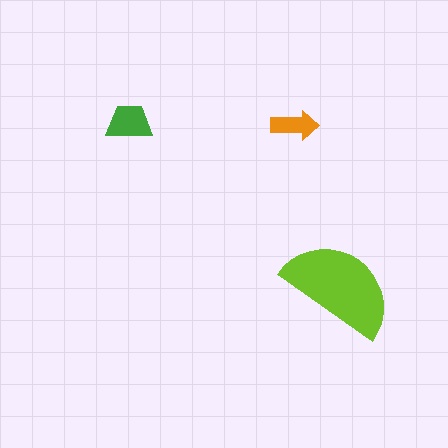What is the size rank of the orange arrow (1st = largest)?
3rd.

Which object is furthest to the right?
The lime semicircle is rightmost.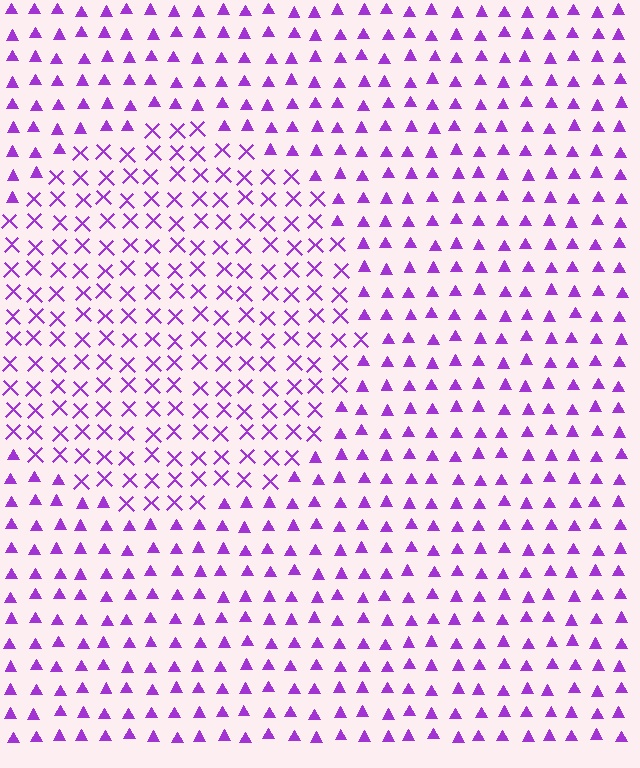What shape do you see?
I see a circle.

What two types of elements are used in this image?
The image uses X marks inside the circle region and triangles outside it.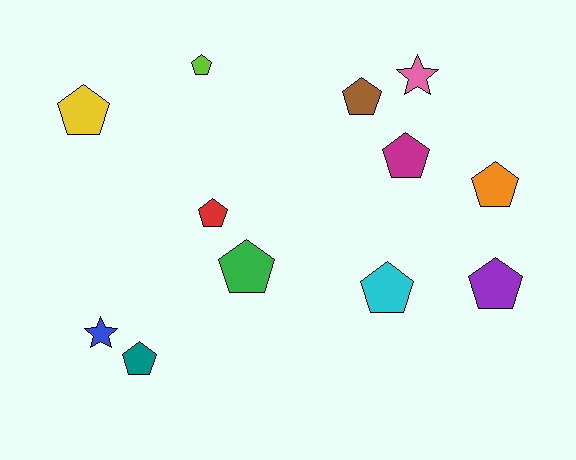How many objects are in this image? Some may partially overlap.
There are 12 objects.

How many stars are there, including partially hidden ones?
There are 2 stars.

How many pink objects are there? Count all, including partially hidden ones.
There is 1 pink object.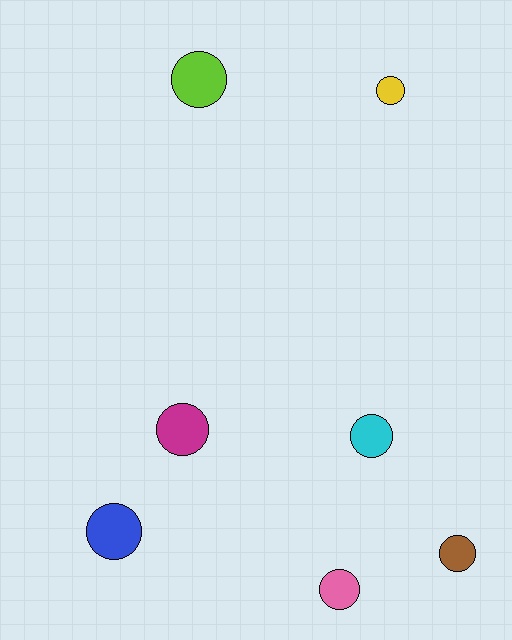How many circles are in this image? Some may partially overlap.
There are 7 circles.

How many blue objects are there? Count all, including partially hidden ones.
There is 1 blue object.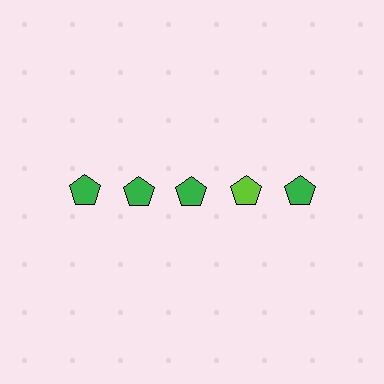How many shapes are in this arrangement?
There are 5 shapes arranged in a grid pattern.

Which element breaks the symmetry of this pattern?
The lime pentagon in the top row, second from right column breaks the symmetry. All other shapes are green pentagons.